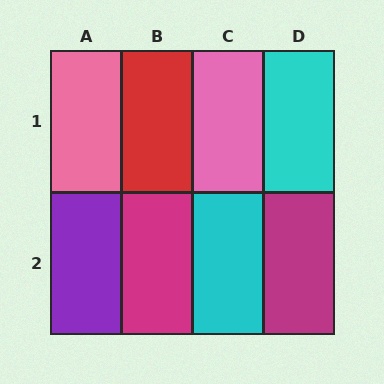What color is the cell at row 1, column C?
Pink.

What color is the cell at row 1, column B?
Red.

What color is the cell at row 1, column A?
Pink.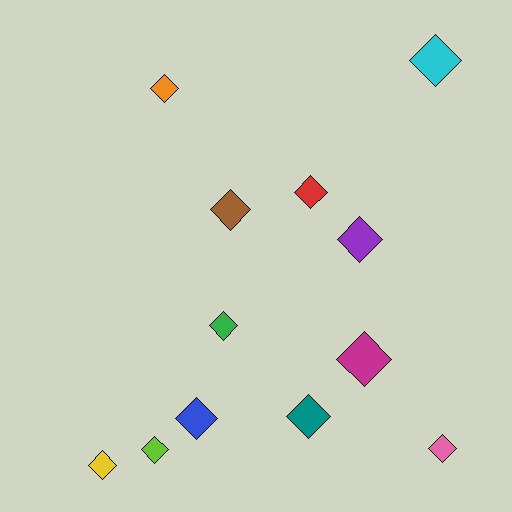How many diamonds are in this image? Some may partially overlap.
There are 12 diamonds.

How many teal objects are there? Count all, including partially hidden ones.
There is 1 teal object.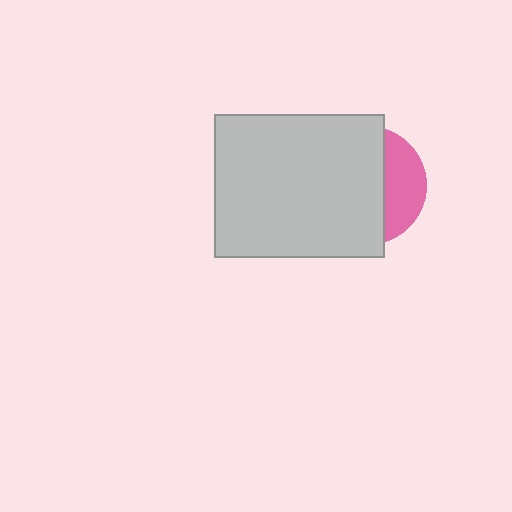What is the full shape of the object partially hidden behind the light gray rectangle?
The partially hidden object is a pink circle.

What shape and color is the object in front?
The object in front is a light gray rectangle.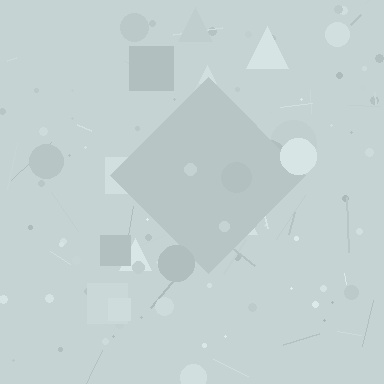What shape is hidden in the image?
A diamond is hidden in the image.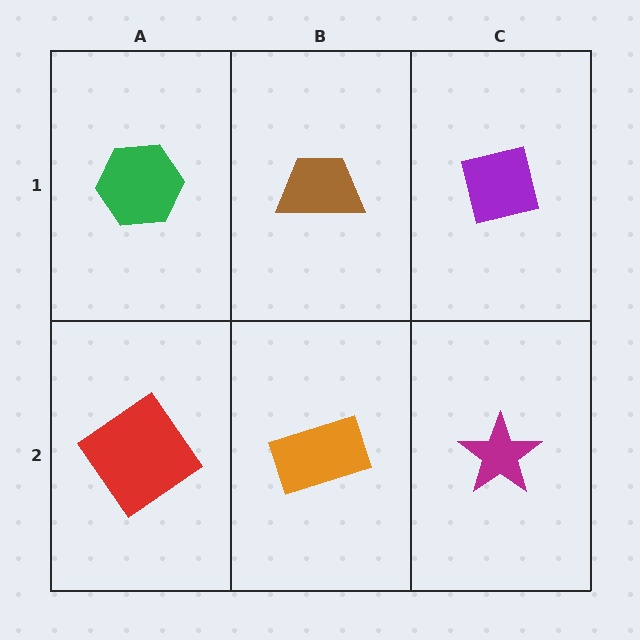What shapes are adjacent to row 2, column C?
A purple square (row 1, column C), an orange rectangle (row 2, column B).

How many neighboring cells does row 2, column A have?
2.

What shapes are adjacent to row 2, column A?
A green hexagon (row 1, column A), an orange rectangle (row 2, column B).